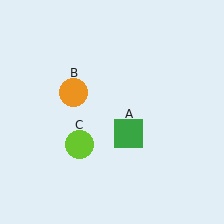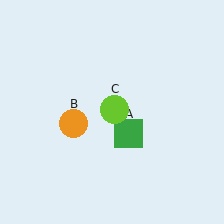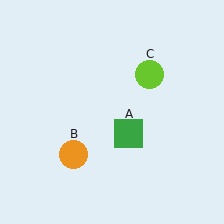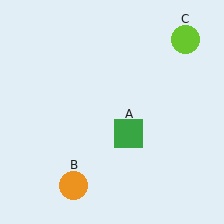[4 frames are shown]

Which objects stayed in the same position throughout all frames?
Green square (object A) remained stationary.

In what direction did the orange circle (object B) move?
The orange circle (object B) moved down.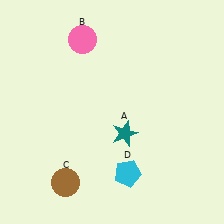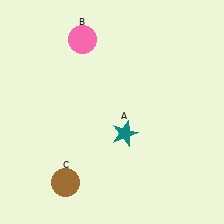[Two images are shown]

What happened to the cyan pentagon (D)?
The cyan pentagon (D) was removed in Image 2. It was in the bottom-right area of Image 1.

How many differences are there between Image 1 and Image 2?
There is 1 difference between the two images.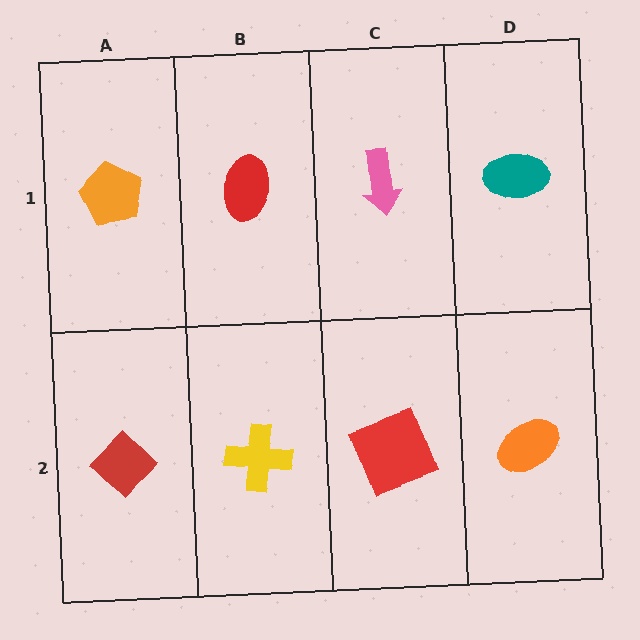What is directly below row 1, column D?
An orange ellipse.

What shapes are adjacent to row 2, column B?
A red ellipse (row 1, column B), a red diamond (row 2, column A), a red square (row 2, column C).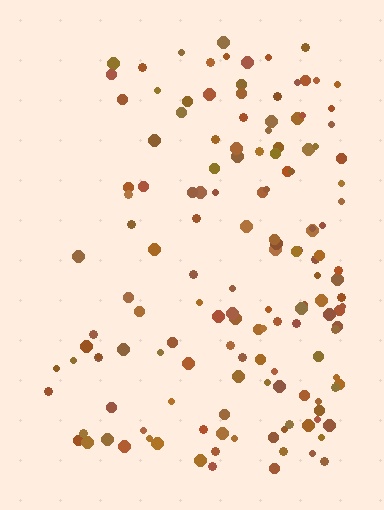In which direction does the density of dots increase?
From left to right, with the right side densest.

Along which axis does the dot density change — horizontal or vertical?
Horizontal.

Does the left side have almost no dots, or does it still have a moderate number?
Still a moderate number, just noticeably fewer than the right.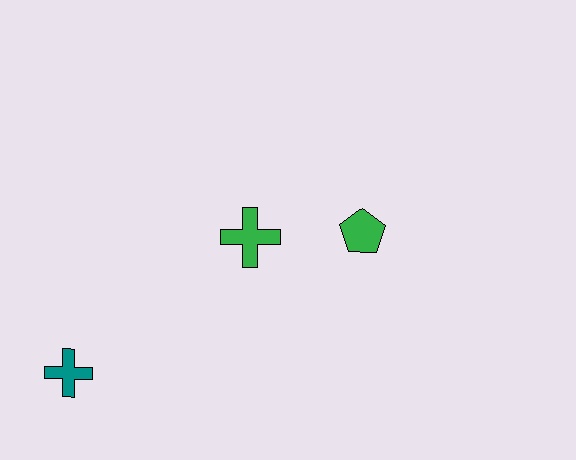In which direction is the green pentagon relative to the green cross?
The green pentagon is to the right of the green cross.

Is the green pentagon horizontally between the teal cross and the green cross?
No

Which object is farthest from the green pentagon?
The teal cross is farthest from the green pentagon.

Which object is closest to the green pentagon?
The green cross is closest to the green pentagon.